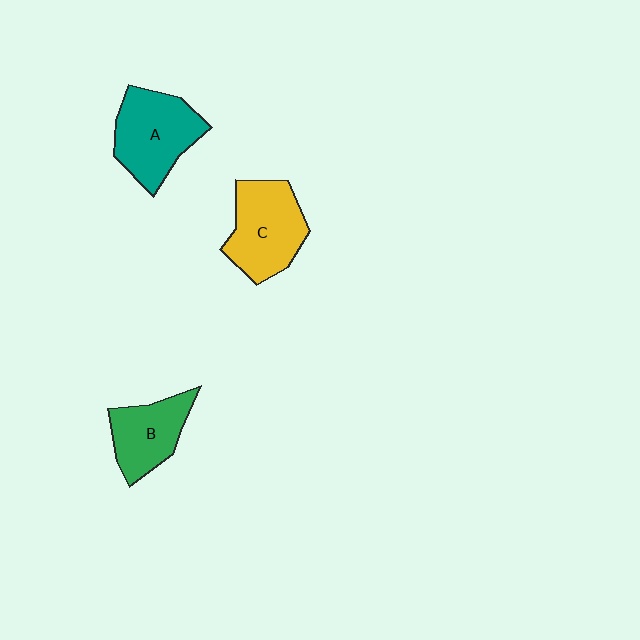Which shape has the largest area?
Shape A (teal).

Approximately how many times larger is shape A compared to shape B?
Approximately 1.3 times.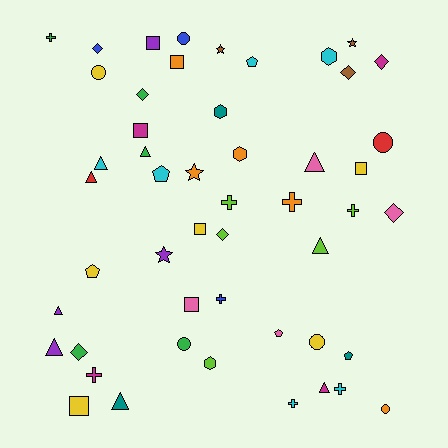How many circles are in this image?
There are 6 circles.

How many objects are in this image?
There are 50 objects.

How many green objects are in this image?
There are 5 green objects.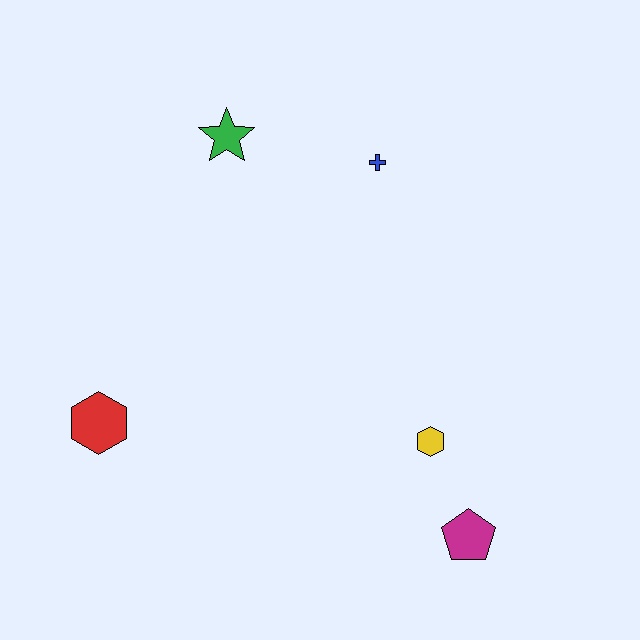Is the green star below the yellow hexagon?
No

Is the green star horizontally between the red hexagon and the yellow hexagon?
Yes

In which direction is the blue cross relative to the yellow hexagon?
The blue cross is above the yellow hexagon.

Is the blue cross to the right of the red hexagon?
Yes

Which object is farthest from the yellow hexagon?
The green star is farthest from the yellow hexagon.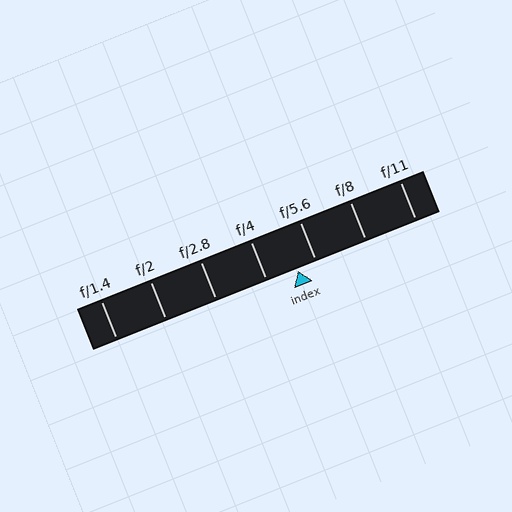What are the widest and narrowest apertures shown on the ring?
The widest aperture shown is f/1.4 and the narrowest is f/11.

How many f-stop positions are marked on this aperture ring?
There are 7 f-stop positions marked.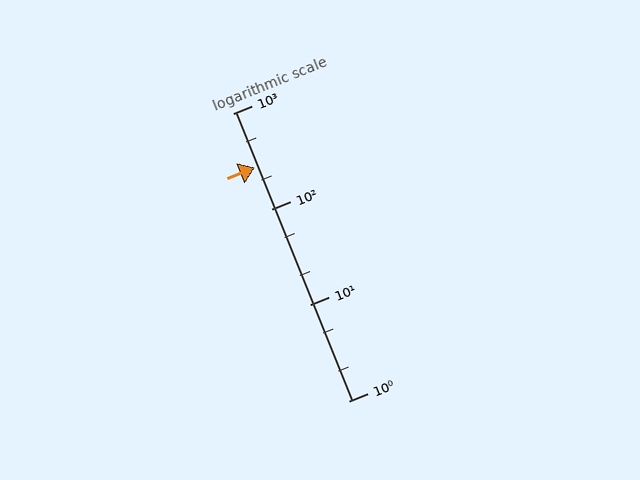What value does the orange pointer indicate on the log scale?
The pointer indicates approximately 270.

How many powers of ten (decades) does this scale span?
The scale spans 3 decades, from 1 to 1000.